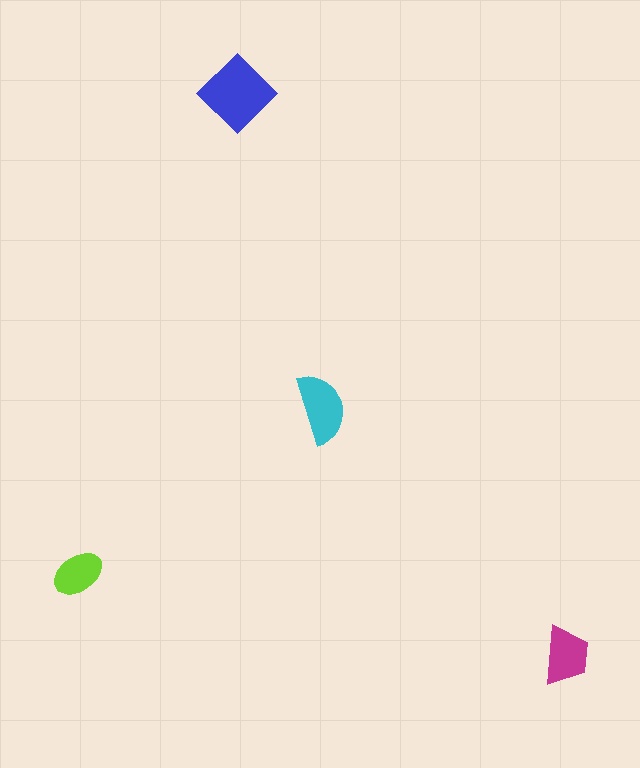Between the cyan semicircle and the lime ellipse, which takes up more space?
The cyan semicircle.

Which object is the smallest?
The lime ellipse.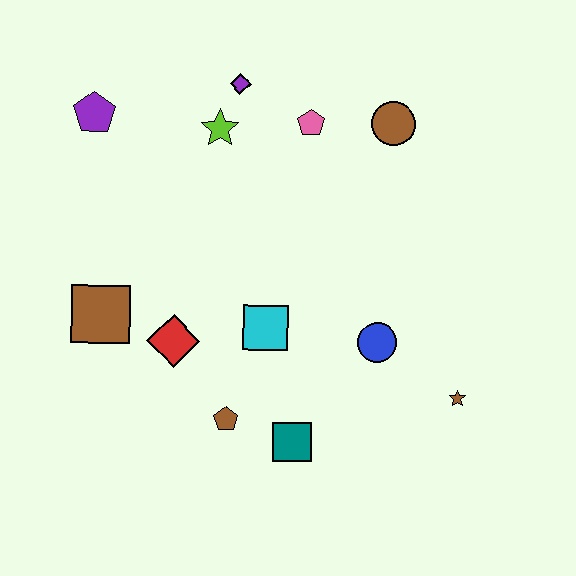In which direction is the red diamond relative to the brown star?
The red diamond is to the left of the brown star.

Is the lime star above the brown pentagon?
Yes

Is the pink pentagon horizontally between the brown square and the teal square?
No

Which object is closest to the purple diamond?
The lime star is closest to the purple diamond.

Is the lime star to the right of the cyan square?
No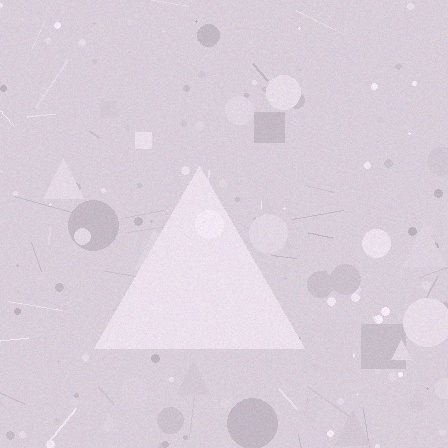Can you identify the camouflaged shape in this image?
The camouflaged shape is a triangle.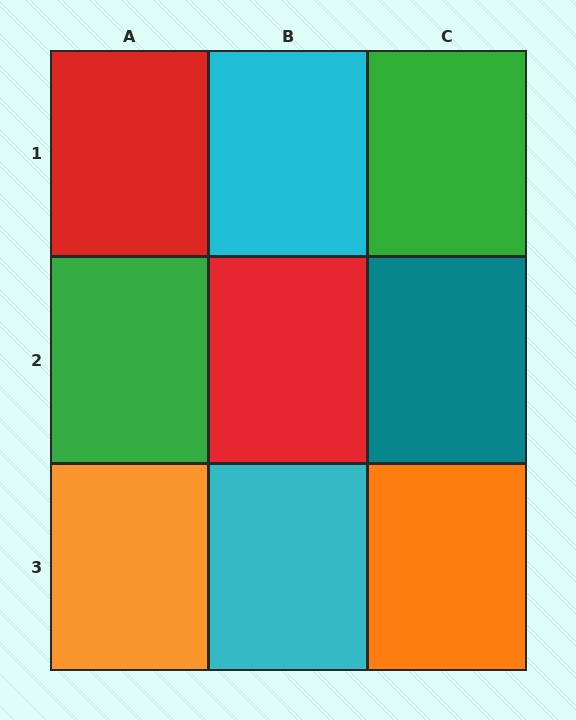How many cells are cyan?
2 cells are cyan.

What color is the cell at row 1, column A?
Red.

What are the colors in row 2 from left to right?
Green, red, teal.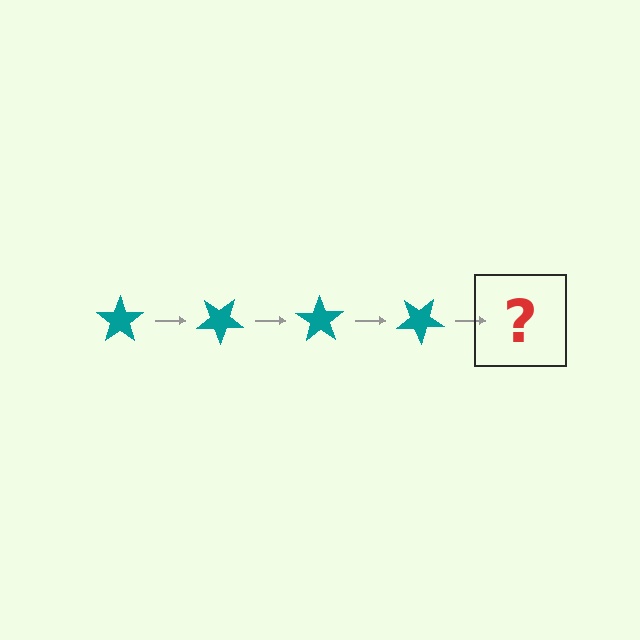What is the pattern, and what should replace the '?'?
The pattern is that the star rotates 35 degrees each step. The '?' should be a teal star rotated 140 degrees.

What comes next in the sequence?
The next element should be a teal star rotated 140 degrees.